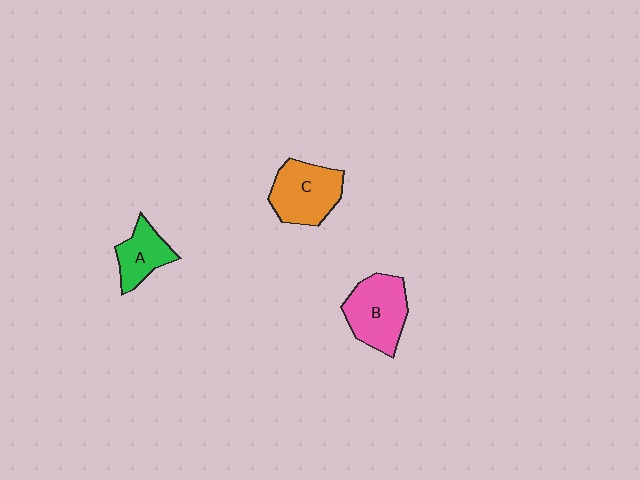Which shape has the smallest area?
Shape A (green).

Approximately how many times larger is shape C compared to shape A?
Approximately 1.5 times.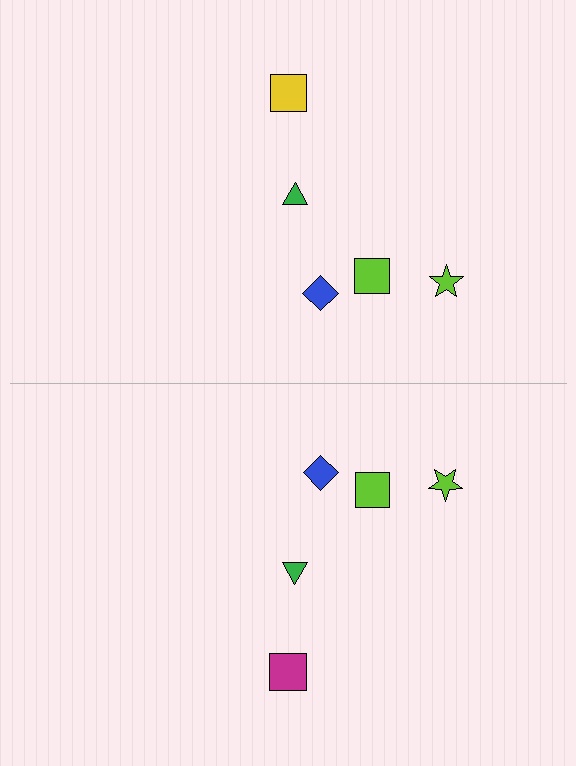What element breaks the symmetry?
The magenta square on the bottom side breaks the symmetry — its mirror counterpart is yellow.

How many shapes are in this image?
There are 10 shapes in this image.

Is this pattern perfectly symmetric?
No, the pattern is not perfectly symmetric. The magenta square on the bottom side breaks the symmetry — its mirror counterpart is yellow.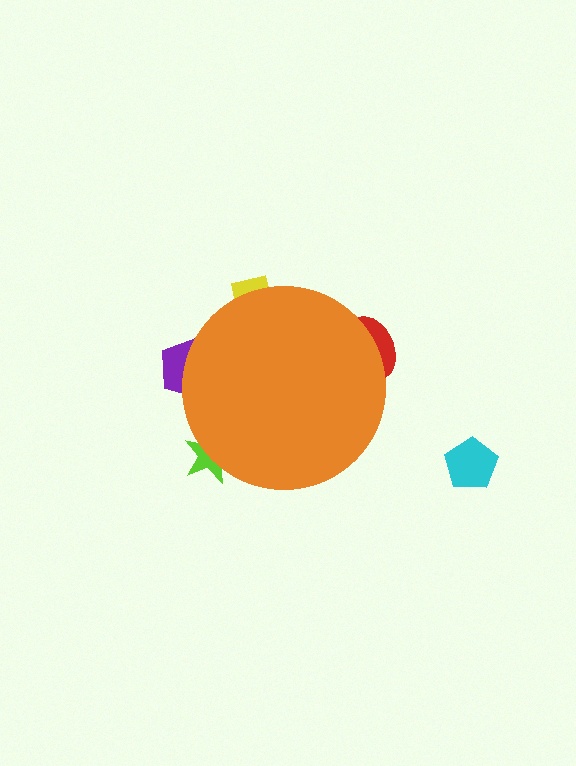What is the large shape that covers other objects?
An orange circle.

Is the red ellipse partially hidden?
Yes, the red ellipse is partially hidden behind the orange circle.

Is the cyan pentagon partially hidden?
No, the cyan pentagon is fully visible.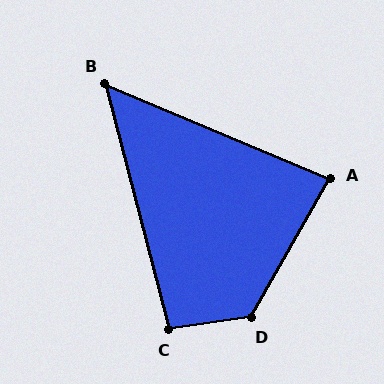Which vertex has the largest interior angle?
D, at approximately 127 degrees.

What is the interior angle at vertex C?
Approximately 97 degrees (obtuse).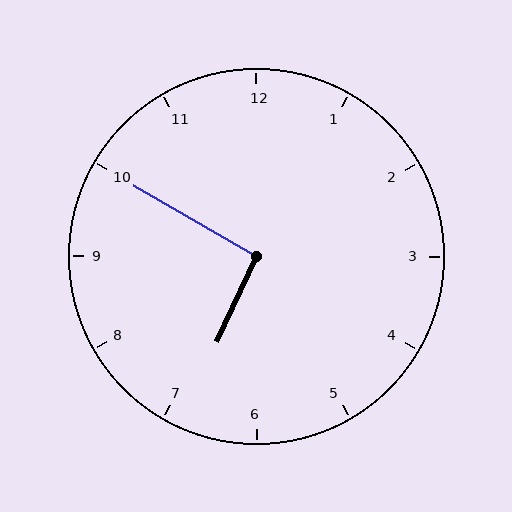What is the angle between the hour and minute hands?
Approximately 95 degrees.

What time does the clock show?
6:50.